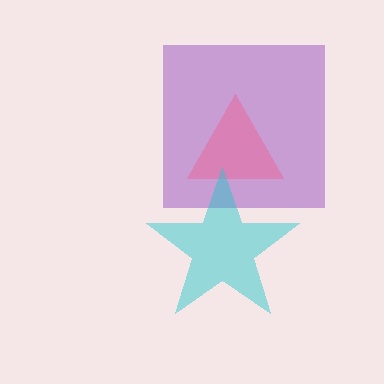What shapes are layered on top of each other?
The layered shapes are: a purple square, a pink triangle, a cyan star.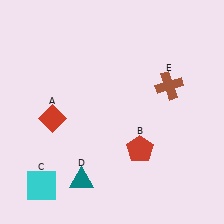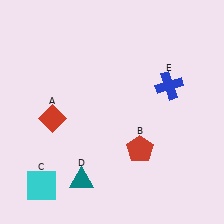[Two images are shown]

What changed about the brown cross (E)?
In Image 1, E is brown. In Image 2, it changed to blue.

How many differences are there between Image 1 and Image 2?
There is 1 difference between the two images.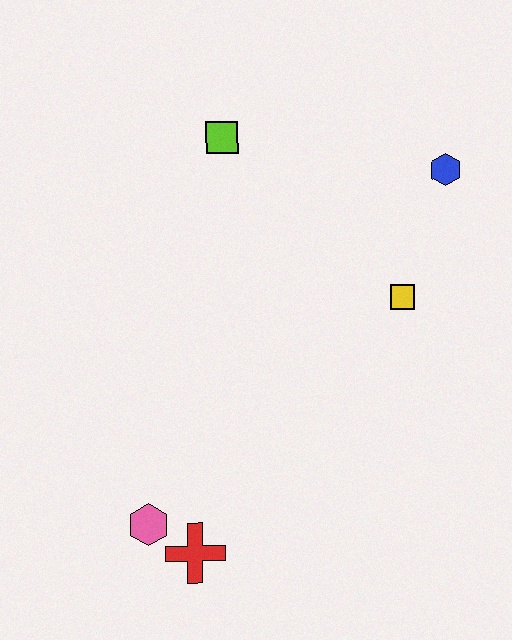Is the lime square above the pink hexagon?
Yes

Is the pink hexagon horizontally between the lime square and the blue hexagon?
No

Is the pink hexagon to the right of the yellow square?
No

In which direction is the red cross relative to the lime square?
The red cross is below the lime square.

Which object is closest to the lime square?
The blue hexagon is closest to the lime square.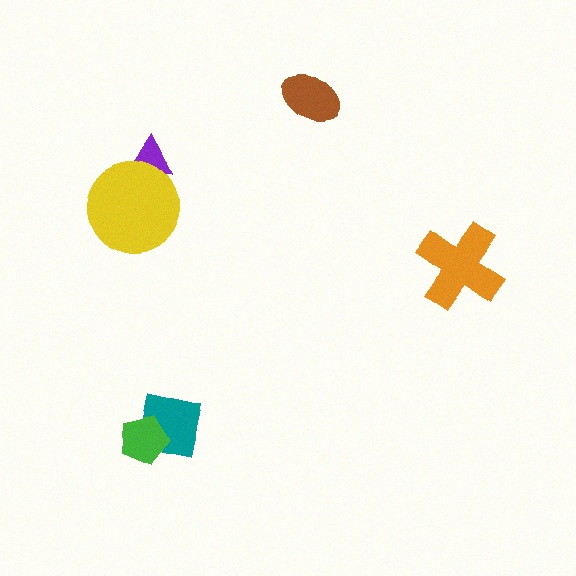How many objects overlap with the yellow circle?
1 object overlaps with the yellow circle.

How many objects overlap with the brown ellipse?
0 objects overlap with the brown ellipse.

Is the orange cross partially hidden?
No, no other shape covers it.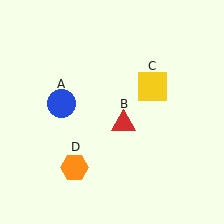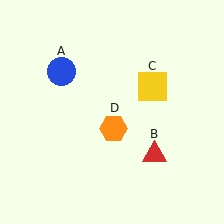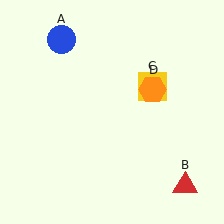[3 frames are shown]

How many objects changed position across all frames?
3 objects changed position: blue circle (object A), red triangle (object B), orange hexagon (object D).